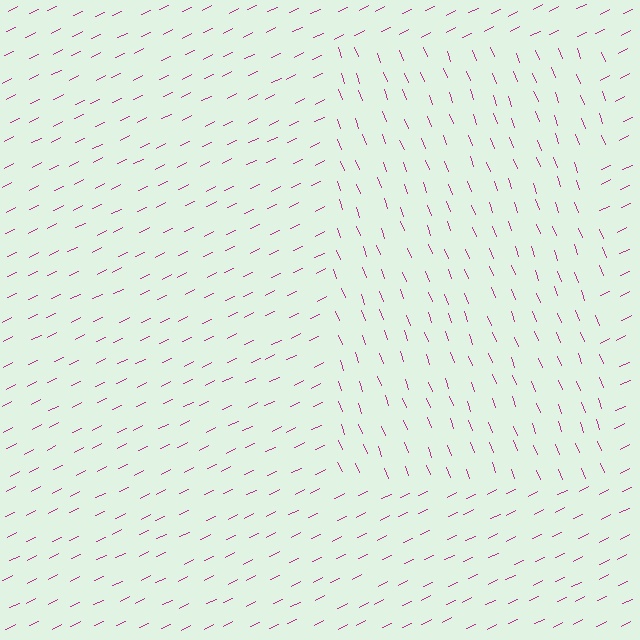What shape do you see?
I see a rectangle.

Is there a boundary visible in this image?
Yes, there is a texture boundary formed by a change in line orientation.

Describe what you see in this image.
The image is filled with small magenta line segments. A rectangle region in the image has lines oriented differently from the surrounding lines, creating a visible texture boundary.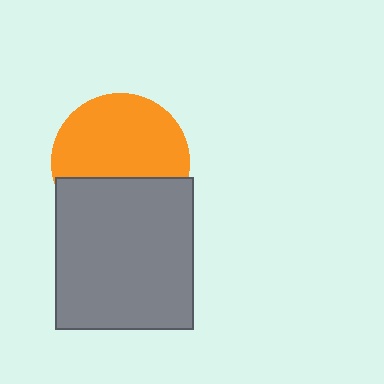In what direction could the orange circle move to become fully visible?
The orange circle could move up. That would shift it out from behind the gray rectangle entirely.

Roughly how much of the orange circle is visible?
About half of it is visible (roughly 64%).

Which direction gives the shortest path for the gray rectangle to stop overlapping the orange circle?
Moving down gives the shortest separation.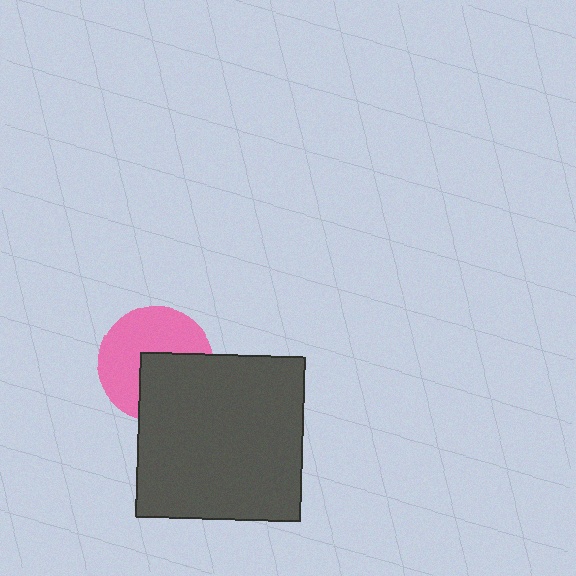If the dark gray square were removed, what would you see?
You would see the complete pink circle.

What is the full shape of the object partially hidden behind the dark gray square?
The partially hidden object is a pink circle.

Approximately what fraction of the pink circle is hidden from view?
Roughly 43% of the pink circle is hidden behind the dark gray square.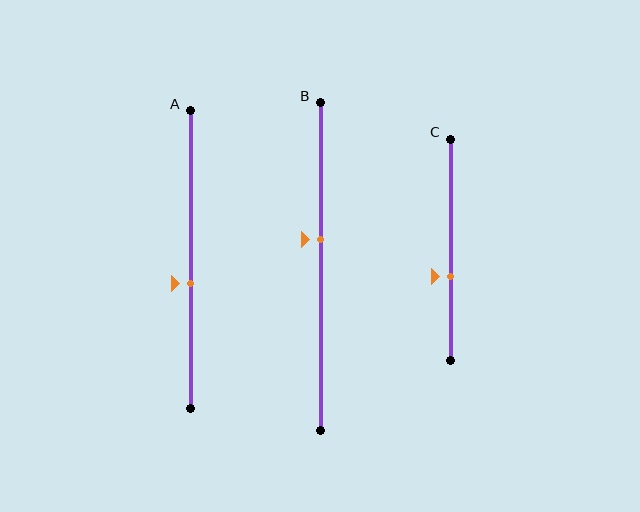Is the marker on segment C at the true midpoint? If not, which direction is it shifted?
No, the marker on segment C is shifted downward by about 12% of the segment length.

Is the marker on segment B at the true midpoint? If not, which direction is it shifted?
No, the marker on segment B is shifted upward by about 8% of the segment length.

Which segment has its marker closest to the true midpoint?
Segment A has its marker closest to the true midpoint.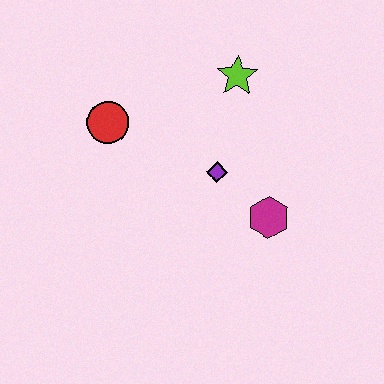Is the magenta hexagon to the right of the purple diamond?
Yes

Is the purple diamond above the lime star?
No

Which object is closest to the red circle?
The purple diamond is closest to the red circle.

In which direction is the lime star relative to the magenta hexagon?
The lime star is above the magenta hexagon.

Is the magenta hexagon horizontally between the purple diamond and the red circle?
No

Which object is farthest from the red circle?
The magenta hexagon is farthest from the red circle.